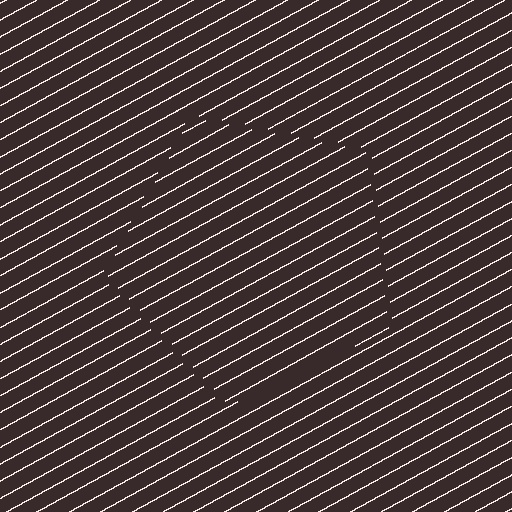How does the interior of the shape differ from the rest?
The interior of the shape contains the same grating, shifted by half a period — the contour is defined by the phase discontinuity where line-ends from the inner and outer gratings abut.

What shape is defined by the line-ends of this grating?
An illusory pentagon. The interior of the shape contains the same grating, shifted by half a period — the contour is defined by the phase discontinuity where line-ends from the inner and outer gratings abut.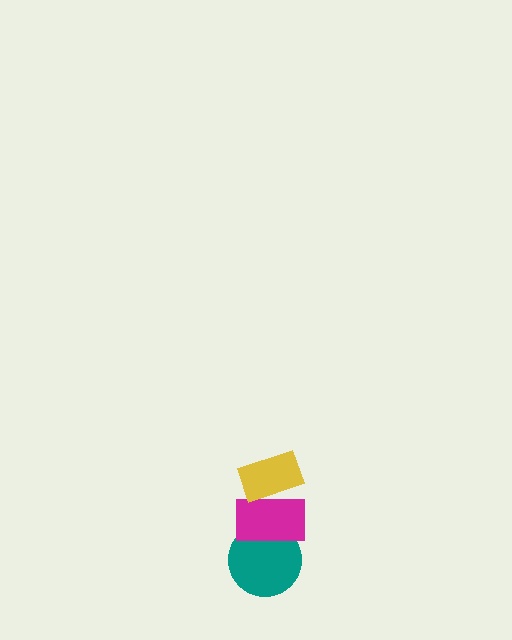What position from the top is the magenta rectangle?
The magenta rectangle is 2nd from the top.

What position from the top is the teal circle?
The teal circle is 3rd from the top.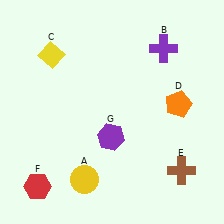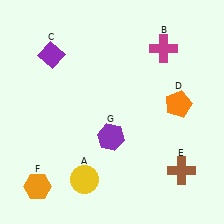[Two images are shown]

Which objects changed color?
B changed from purple to magenta. C changed from yellow to purple. F changed from red to orange.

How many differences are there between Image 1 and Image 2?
There are 3 differences between the two images.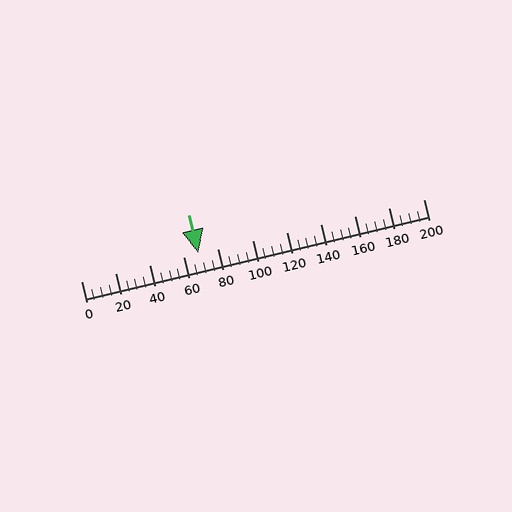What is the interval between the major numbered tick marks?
The major tick marks are spaced 20 units apart.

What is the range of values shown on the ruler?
The ruler shows values from 0 to 200.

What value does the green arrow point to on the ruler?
The green arrow points to approximately 68.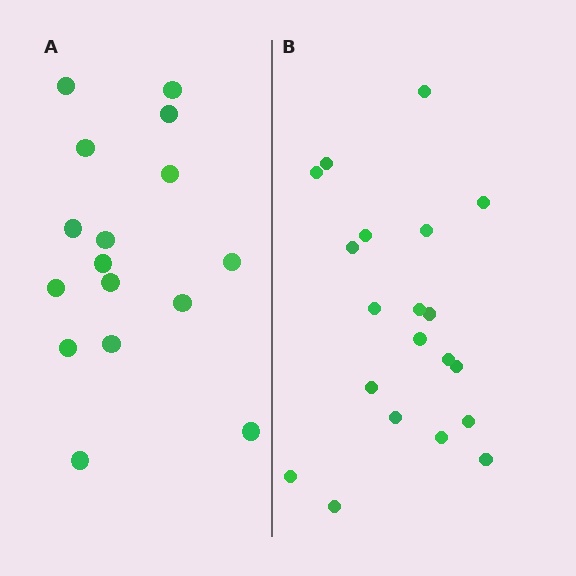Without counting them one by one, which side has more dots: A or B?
Region B (the right region) has more dots.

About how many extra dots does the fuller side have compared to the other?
Region B has about 4 more dots than region A.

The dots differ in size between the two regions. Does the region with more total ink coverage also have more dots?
No. Region A has more total ink coverage because its dots are larger, but region B actually contains more individual dots. Total area can be misleading — the number of items is what matters here.